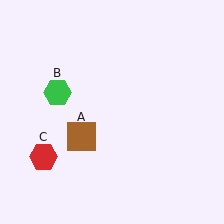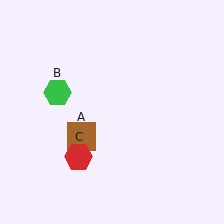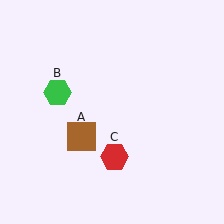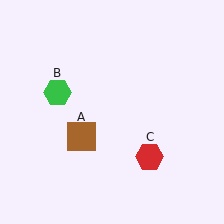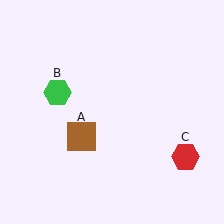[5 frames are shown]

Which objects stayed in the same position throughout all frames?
Brown square (object A) and green hexagon (object B) remained stationary.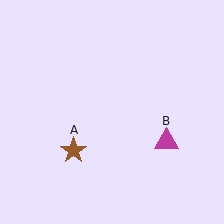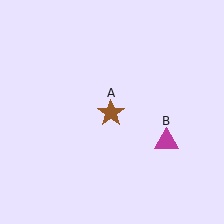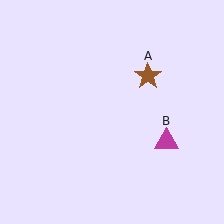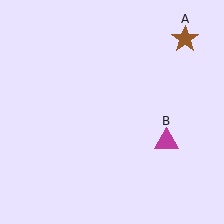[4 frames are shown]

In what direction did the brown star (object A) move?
The brown star (object A) moved up and to the right.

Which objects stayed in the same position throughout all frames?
Magenta triangle (object B) remained stationary.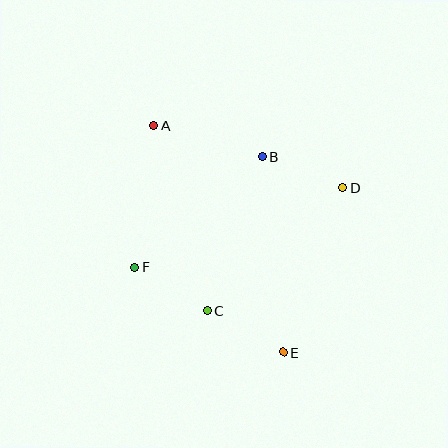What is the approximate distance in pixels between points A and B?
The distance between A and B is approximately 113 pixels.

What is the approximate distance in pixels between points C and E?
The distance between C and E is approximately 87 pixels.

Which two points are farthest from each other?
Points A and E are farthest from each other.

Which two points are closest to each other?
Points C and F are closest to each other.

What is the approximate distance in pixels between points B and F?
The distance between B and F is approximately 169 pixels.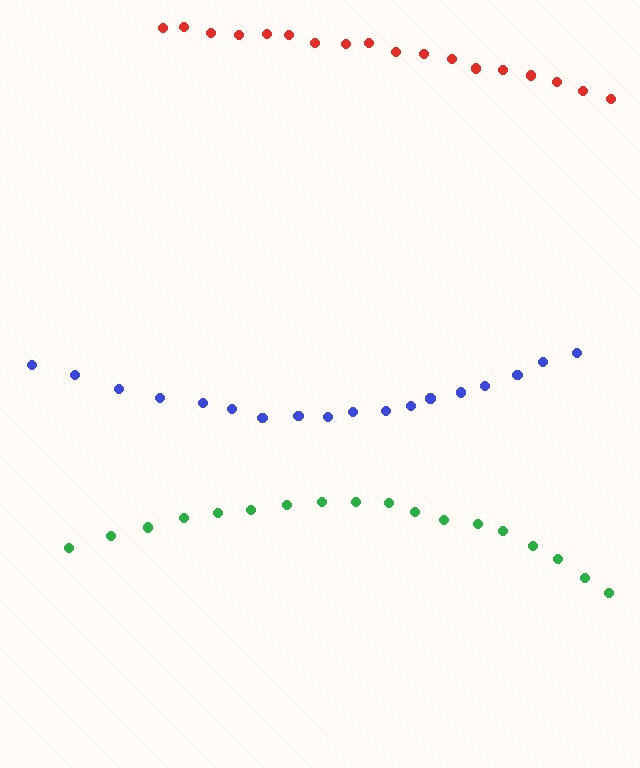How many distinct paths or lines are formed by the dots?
There are 3 distinct paths.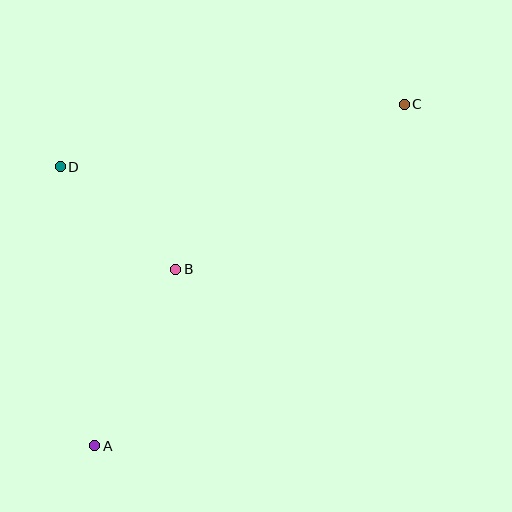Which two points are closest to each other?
Points B and D are closest to each other.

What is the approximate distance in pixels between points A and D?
The distance between A and D is approximately 281 pixels.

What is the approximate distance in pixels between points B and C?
The distance between B and C is approximately 282 pixels.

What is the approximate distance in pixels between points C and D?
The distance between C and D is approximately 350 pixels.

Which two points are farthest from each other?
Points A and C are farthest from each other.